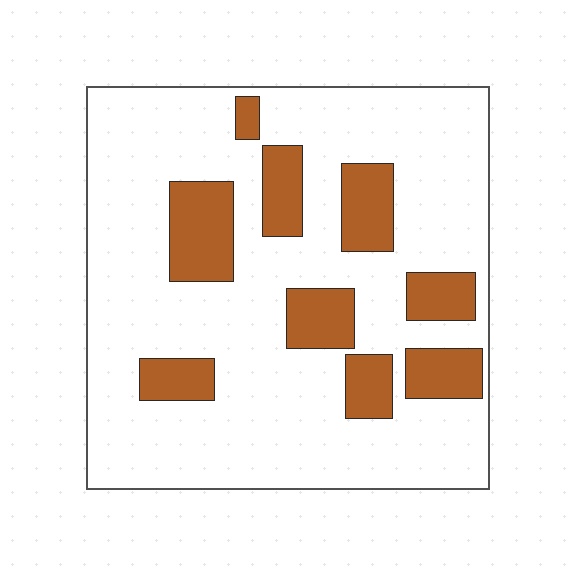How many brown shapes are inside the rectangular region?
9.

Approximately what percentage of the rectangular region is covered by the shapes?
Approximately 20%.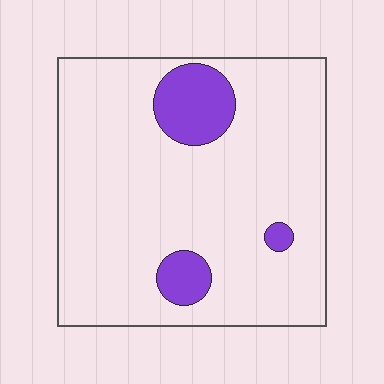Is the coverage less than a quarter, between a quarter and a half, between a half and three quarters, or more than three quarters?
Less than a quarter.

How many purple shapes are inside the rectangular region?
3.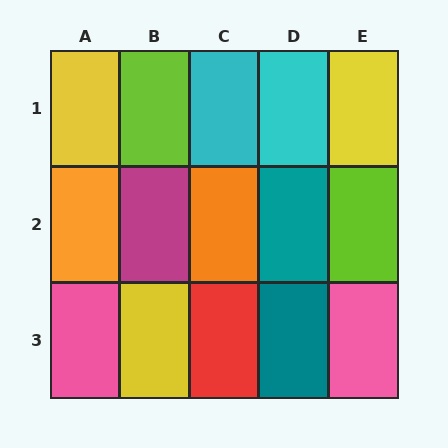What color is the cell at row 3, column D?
Teal.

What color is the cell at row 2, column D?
Teal.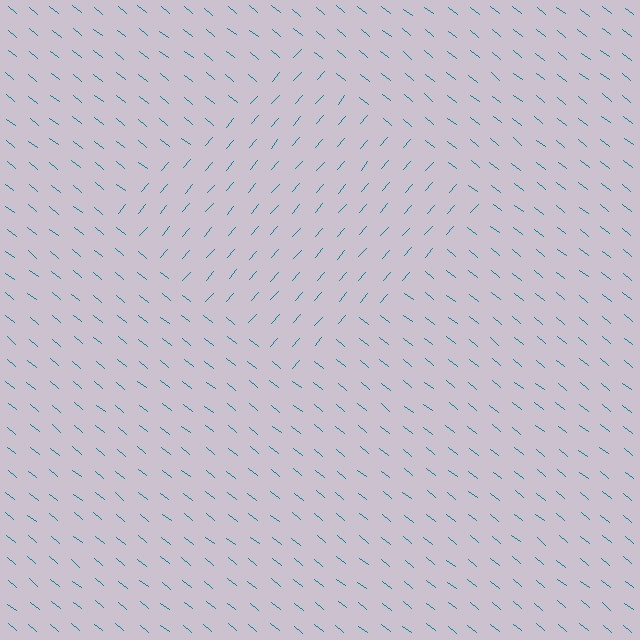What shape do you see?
I see a diamond.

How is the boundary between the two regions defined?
The boundary is defined purely by a change in line orientation (approximately 88 degrees difference). All lines are the same color and thickness.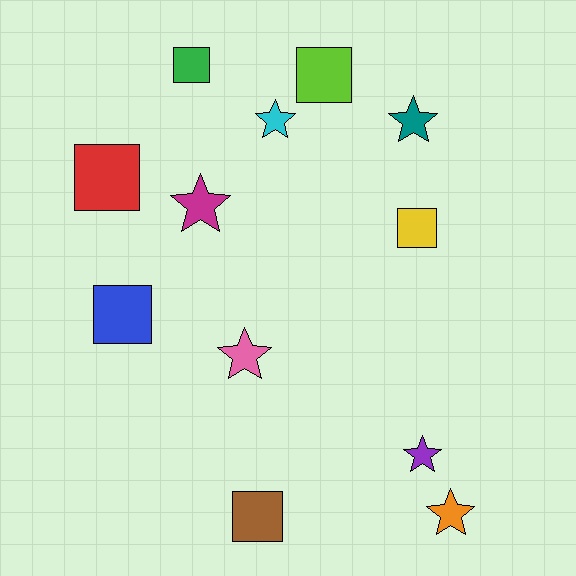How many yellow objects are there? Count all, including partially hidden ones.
There is 1 yellow object.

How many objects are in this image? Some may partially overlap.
There are 12 objects.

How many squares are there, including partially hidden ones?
There are 6 squares.